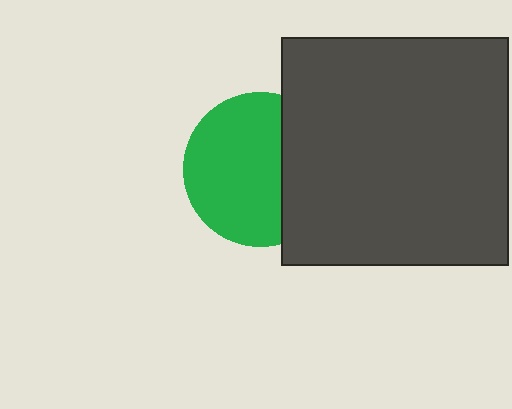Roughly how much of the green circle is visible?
Most of it is visible (roughly 67%).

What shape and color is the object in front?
The object in front is a dark gray square.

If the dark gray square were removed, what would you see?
You would see the complete green circle.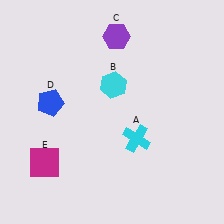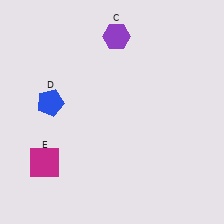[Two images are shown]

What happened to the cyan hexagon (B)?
The cyan hexagon (B) was removed in Image 2. It was in the top-right area of Image 1.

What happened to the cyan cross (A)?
The cyan cross (A) was removed in Image 2. It was in the bottom-right area of Image 1.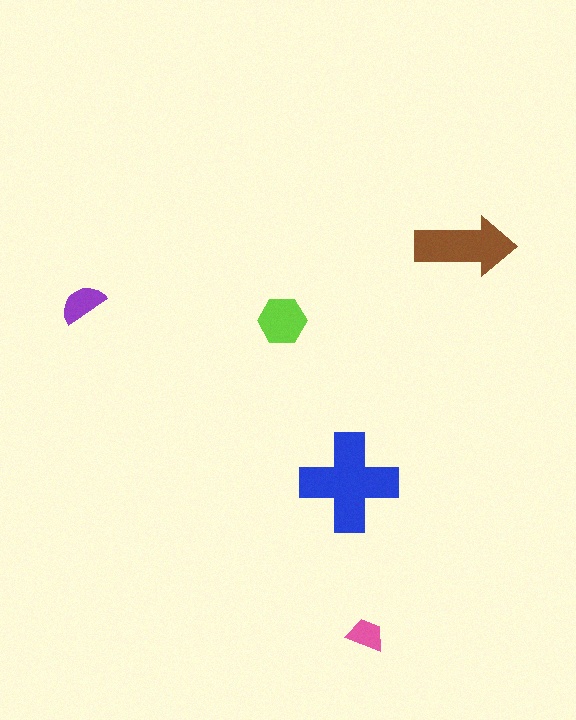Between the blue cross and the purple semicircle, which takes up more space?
The blue cross.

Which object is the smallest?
The pink trapezoid.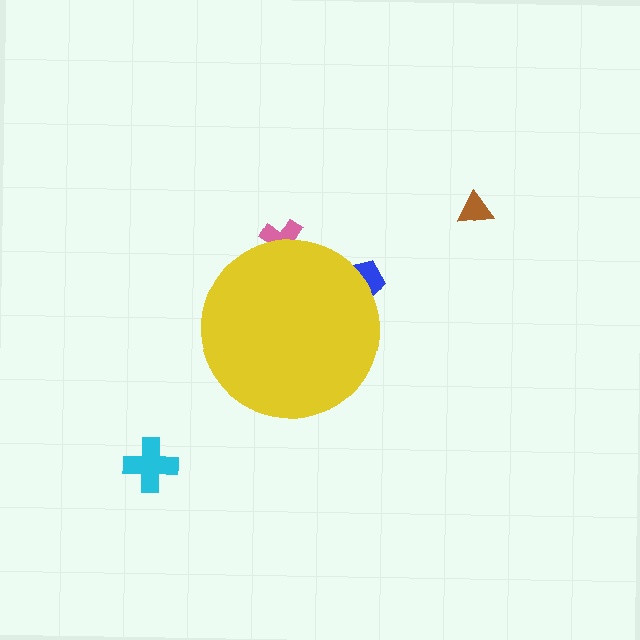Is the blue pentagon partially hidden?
Yes, the blue pentagon is partially hidden behind the yellow circle.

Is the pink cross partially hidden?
Yes, the pink cross is partially hidden behind the yellow circle.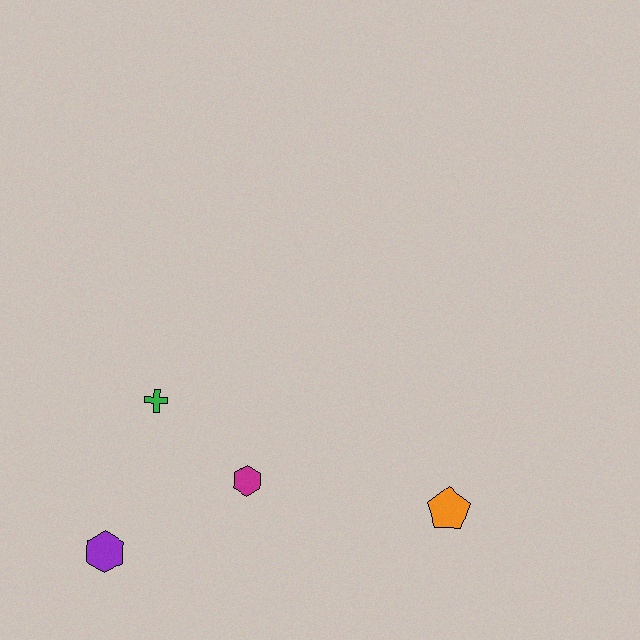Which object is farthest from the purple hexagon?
The orange pentagon is farthest from the purple hexagon.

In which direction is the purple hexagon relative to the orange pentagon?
The purple hexagon is to the left of the orange pentagon.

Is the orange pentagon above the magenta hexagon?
No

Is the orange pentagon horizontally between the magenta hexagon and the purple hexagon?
No